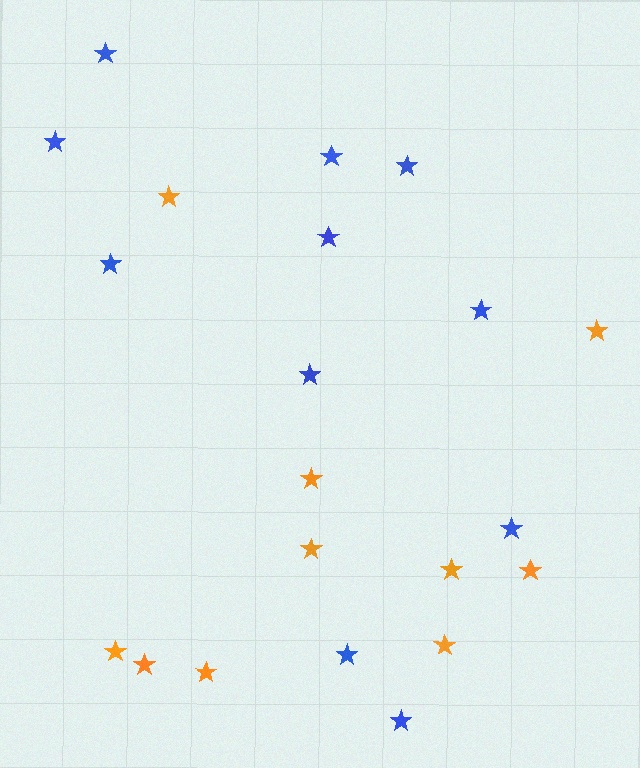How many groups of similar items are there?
There are 2 groups: one group of blue stars (11) and one group of orange stars (10).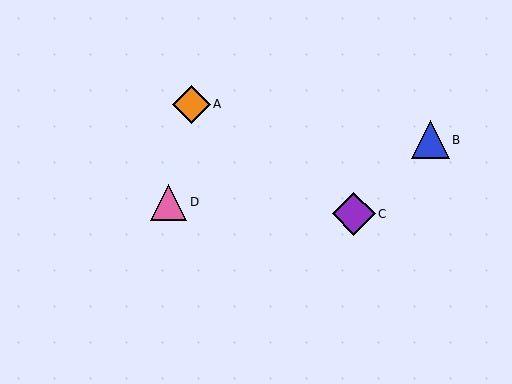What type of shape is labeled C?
Shape C is a purple diamond.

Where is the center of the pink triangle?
The center of the pink triangle is at (169, 202).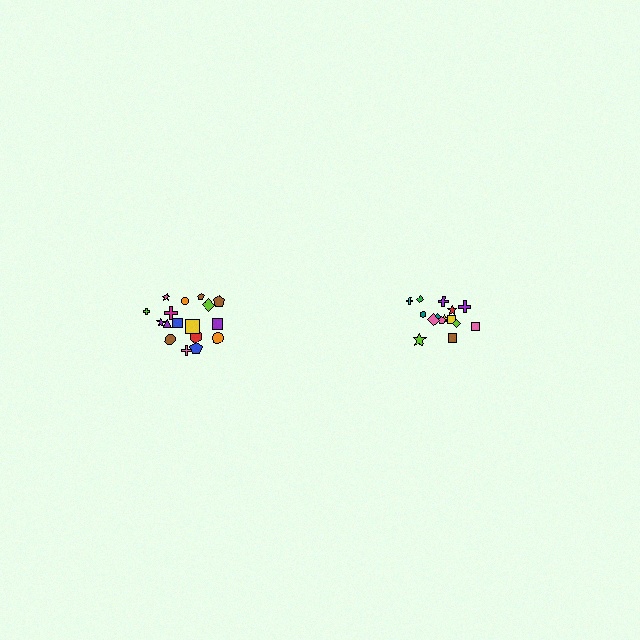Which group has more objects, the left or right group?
The left group.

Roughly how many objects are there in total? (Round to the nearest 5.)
Roughly 35 objects in total.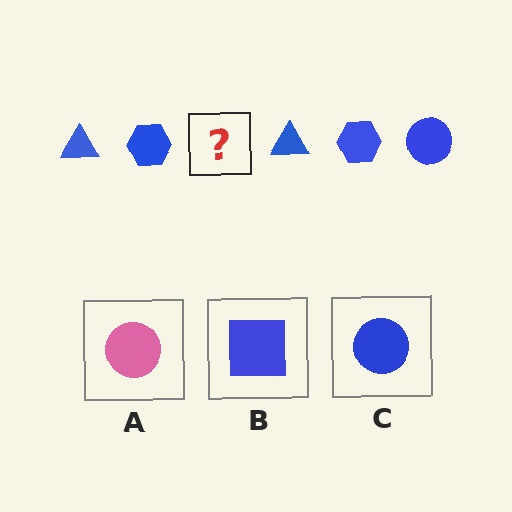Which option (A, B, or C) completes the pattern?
C.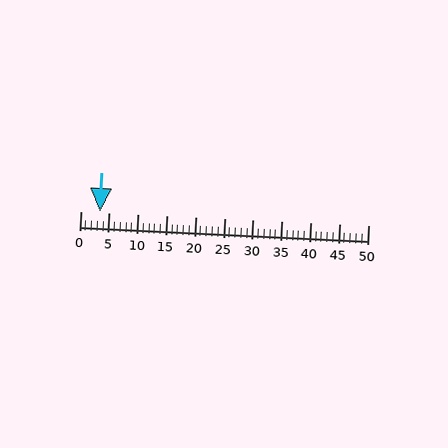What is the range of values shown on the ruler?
The ruler shows values from 0 to 50.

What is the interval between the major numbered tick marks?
The major tick marks are spaced 5 units apart.